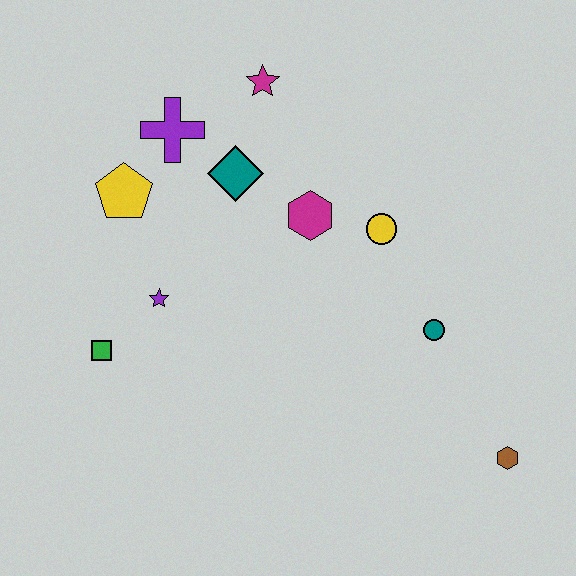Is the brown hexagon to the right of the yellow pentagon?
Yes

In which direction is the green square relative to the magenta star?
The green square is below the magenta star.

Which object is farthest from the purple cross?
The brown hexagon is farthest from the purple cross.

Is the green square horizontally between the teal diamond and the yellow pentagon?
No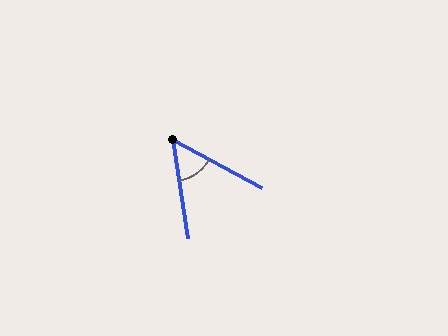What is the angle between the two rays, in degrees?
Approximately 53 degrees.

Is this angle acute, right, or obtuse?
It is acute.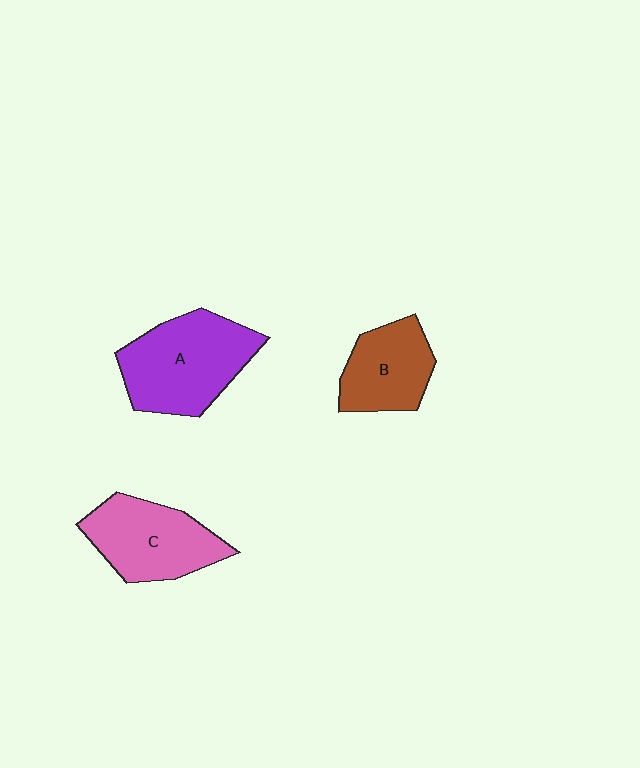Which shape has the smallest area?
Shape B (brown).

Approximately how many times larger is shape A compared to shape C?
Approximately 1.2 times.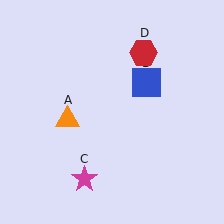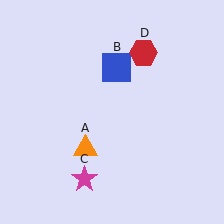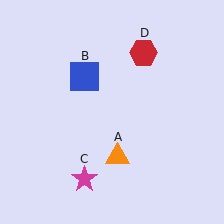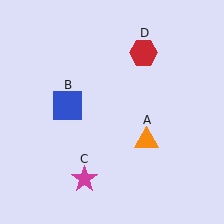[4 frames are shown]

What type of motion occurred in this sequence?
The orange triangle (object A), blue square (object B) rotated counterclockwise around the center of the scene.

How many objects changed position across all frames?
2 objects changed position: orange triangle (object A), blue square (object B).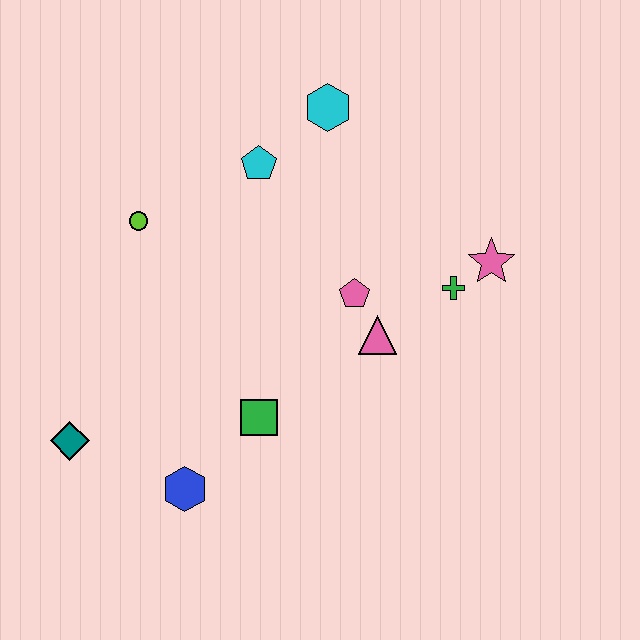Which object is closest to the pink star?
The green cross is closest to the pink star.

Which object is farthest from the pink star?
The teal diamond is farthest from the pink star.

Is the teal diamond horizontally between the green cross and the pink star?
No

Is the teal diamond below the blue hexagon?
No